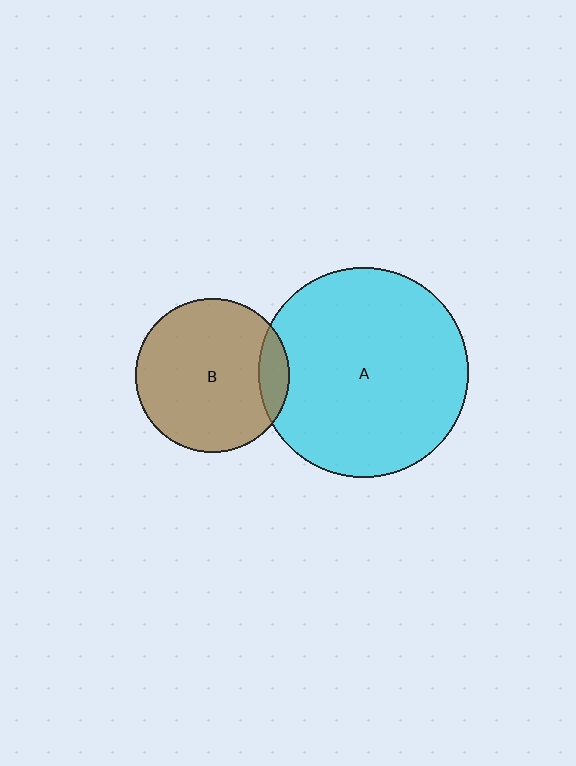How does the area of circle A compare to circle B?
Approximately 1.9 times.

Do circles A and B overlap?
Yes.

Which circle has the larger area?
Circle A (cyan).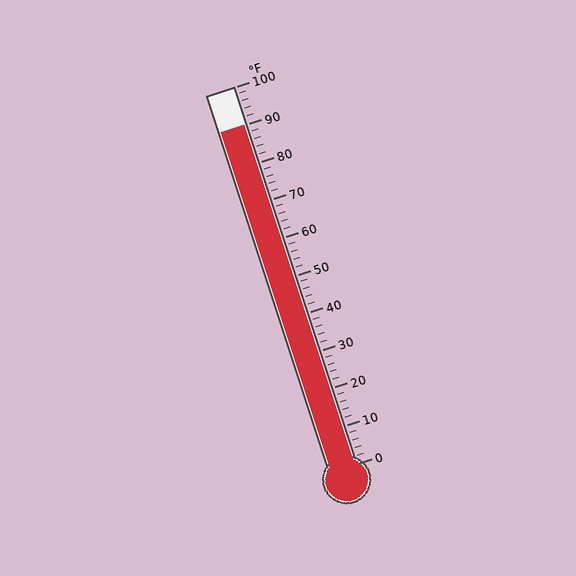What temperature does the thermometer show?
The thermometer shows approximately 90°F.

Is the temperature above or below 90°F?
The temperature is at 90°F.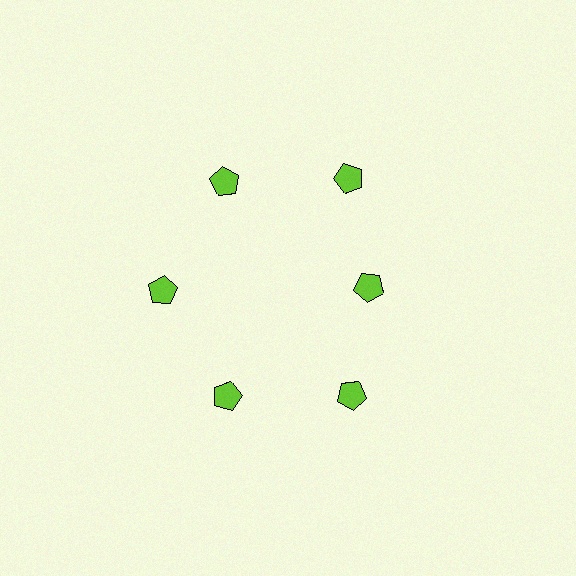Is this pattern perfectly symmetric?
No. The 6 lime pentagons are arranged in a ring, but one element near the 3 o'clock position is pulled inward toward the center, breaking the 6-fold rotational symmetry.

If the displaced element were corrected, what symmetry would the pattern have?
It would have 6-fold rotational symmetry — the pattern would map onto itself every 60 degrees.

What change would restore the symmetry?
The symmetry would be restored by moving it outward, back onto the ring so that all 6 pentagons sit at equal angles and equal distance from the center.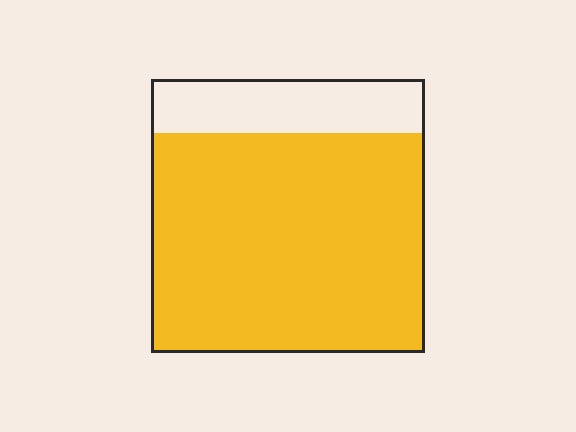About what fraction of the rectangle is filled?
About four fifths (4/5).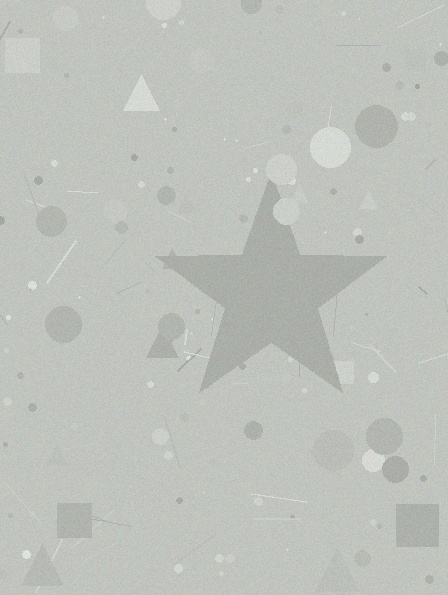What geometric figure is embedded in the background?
A star is embedded in the background.